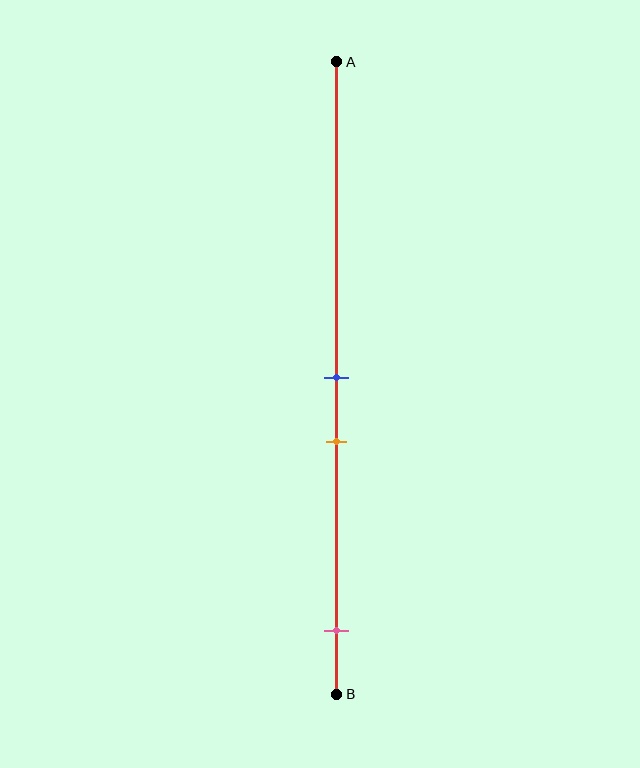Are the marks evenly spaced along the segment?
No, the marks are not evenly spaced.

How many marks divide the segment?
There are 3 marks dividing the segment.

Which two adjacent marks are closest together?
The blue and orange marks are the closest adjacent pair.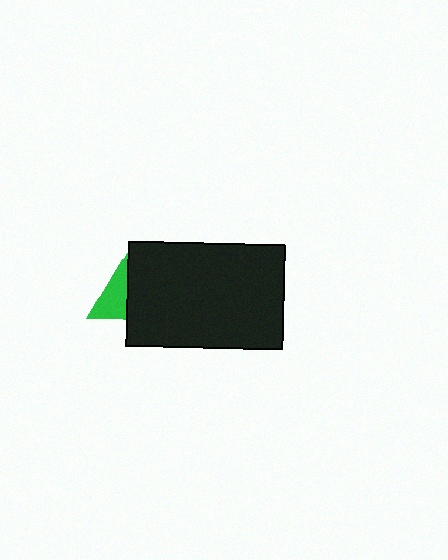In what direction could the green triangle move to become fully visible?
The green triangle could move left. That would shift it out from behind the black rectangle entirely.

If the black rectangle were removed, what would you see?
You would see the complete green triangle.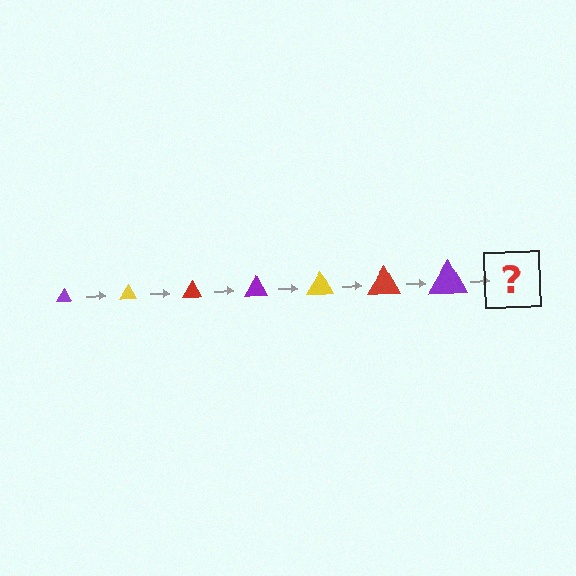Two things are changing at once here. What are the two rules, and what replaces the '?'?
The two rules are that the triangle grows larger each step and the color cycles through purple, yellow, and red. The '?' should be a yellow triangle, larger than the previous one.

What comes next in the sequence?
The next element should be a yellow triangle, larger than the previous one.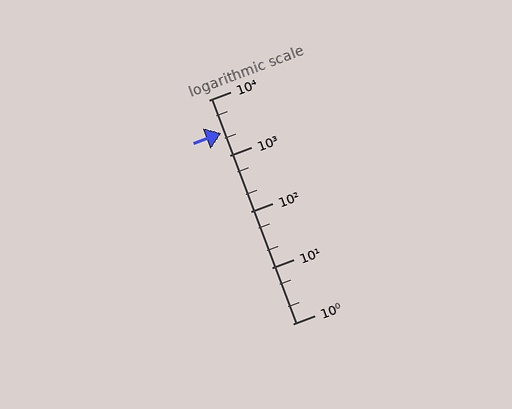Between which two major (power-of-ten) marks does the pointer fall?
The pointer is between 1000 and 10000.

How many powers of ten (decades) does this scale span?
The scale spans 4 decades, from 1 to 10000.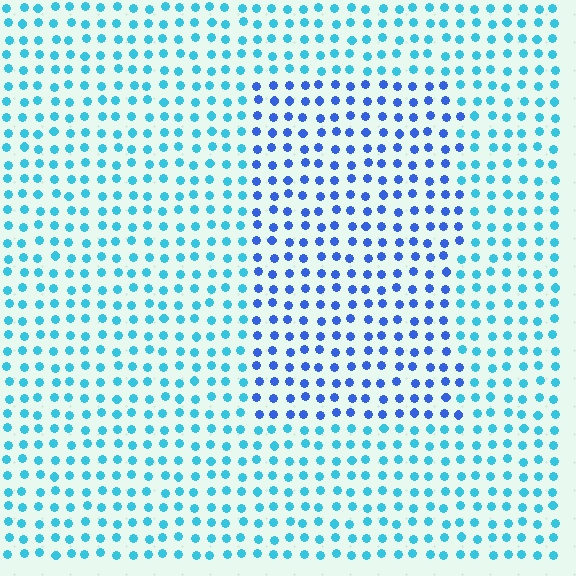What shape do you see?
I see a rectangle.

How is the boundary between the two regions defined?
The boundary is defined purely by a slight shift in hue (about 36 degrees). Spacing, size, and orientation are identical on both sides.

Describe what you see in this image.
The image is filled with small cyan elements in a uniform arrangement. A rectangle-shaped region is visible where the elements are tinted to a slightly different hue, forming a subtle color boundary.